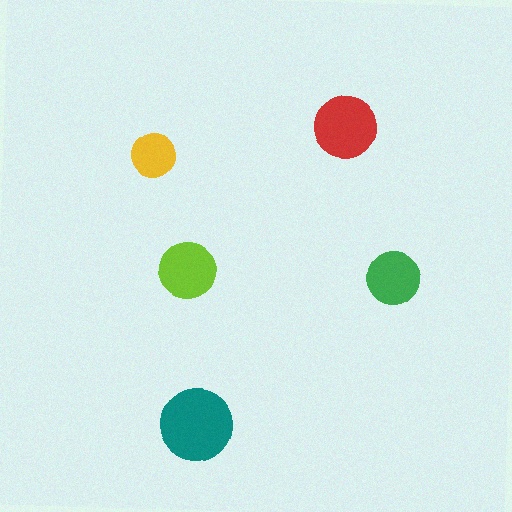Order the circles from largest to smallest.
the teal one, the red one, the lime one, the green one, the yellow one.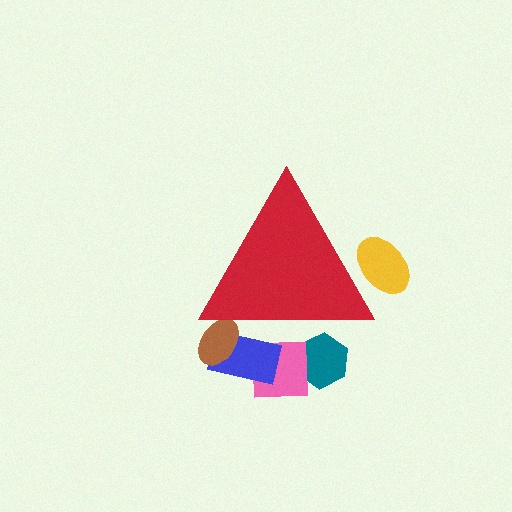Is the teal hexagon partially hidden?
Yes, the teal hexagon is partially hidden behind the red triangle.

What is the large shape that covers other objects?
A red triangle.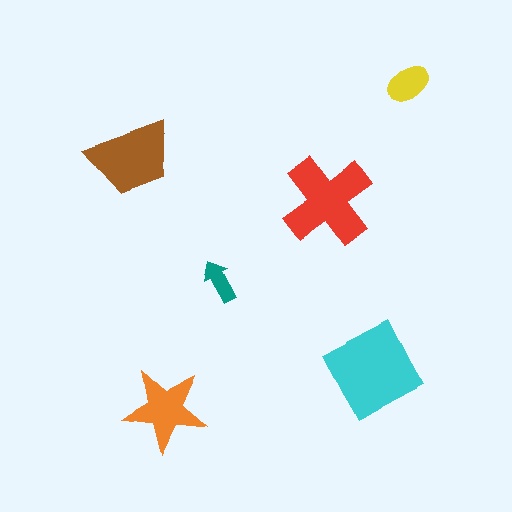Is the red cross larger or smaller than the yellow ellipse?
Larger.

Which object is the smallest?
The teal arrow.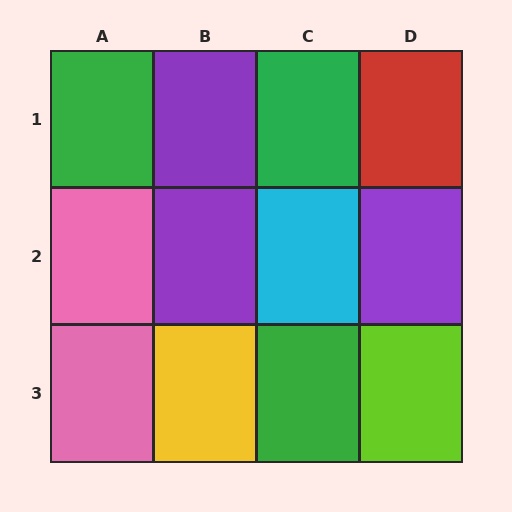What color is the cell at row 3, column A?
Pink.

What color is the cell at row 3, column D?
Lime.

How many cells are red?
1 cell is red.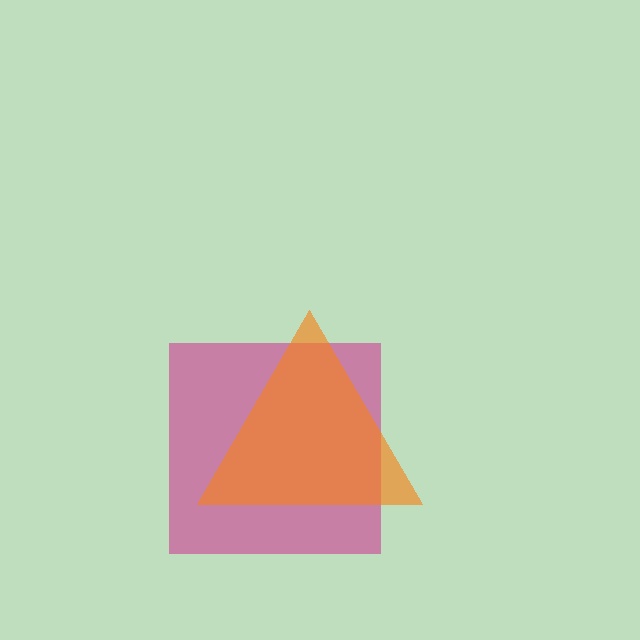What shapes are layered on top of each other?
The layered shapes are: a magenta square, an orange triangle.